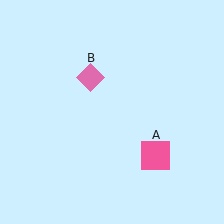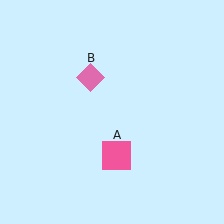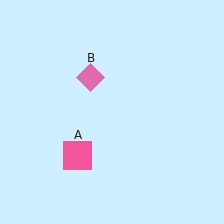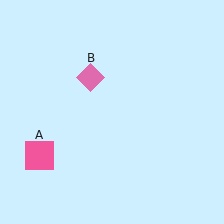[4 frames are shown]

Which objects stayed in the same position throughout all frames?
Pink diamond (object B) remained stationary.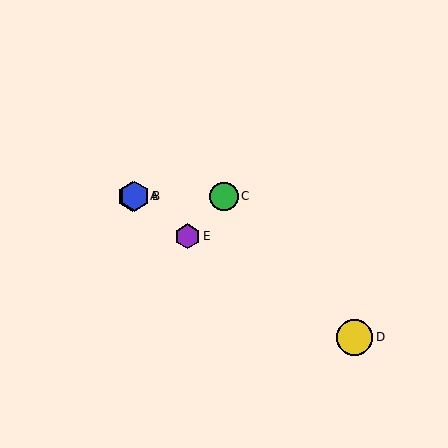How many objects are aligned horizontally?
3 objects (A, B, C) are aligned horizontally.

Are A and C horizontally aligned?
Yes, both are at y≈196.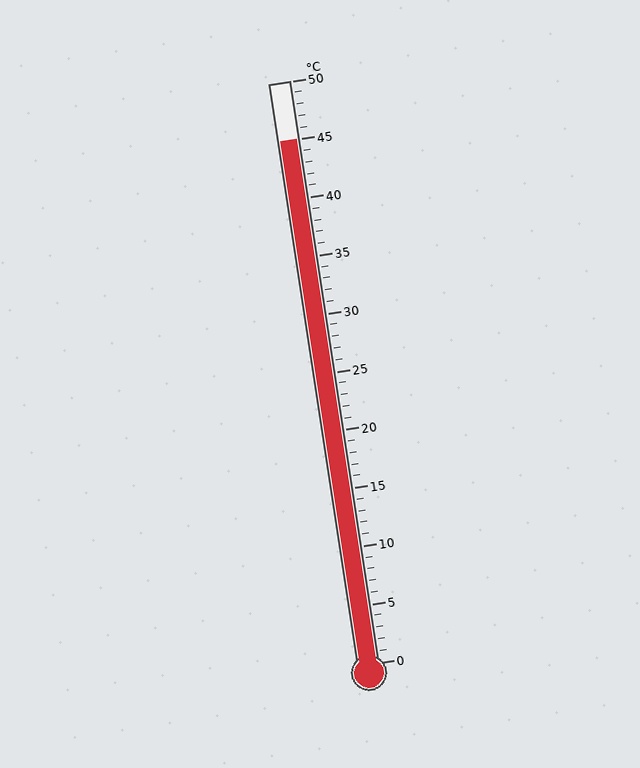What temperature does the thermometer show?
The thermometer shows approximately 45°C.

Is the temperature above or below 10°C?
The temperature is above 10°C.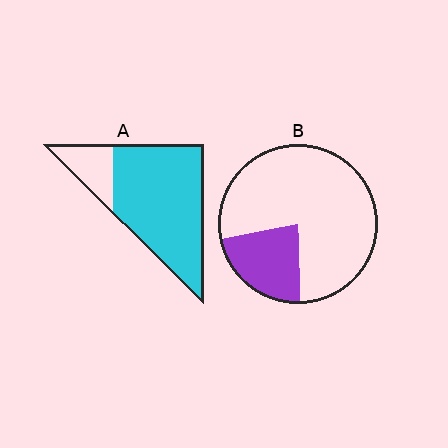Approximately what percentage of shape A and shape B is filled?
A is approximately 80% and B is approximately 20%.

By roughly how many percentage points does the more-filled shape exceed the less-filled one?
By roughly 60 percentage points (A over B).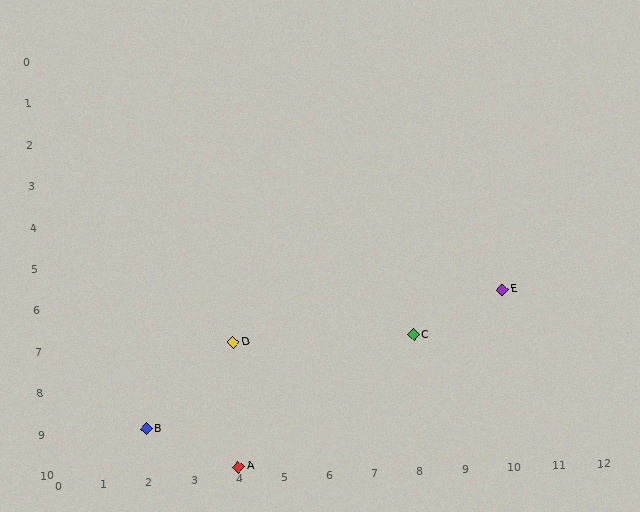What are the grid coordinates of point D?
Point D is at grid coordinates (4, 7).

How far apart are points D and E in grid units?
Points D and E are 6 columns and 1 row apart (about 6.1 grid units diagonally).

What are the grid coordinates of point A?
Point A is at grid coordinates (4, 10).